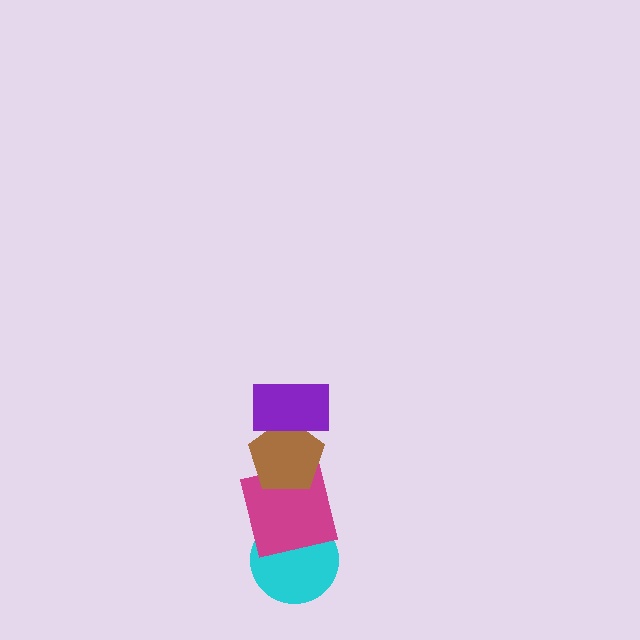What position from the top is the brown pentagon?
The brown pentagon is 2nd from the top.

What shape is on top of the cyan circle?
The magenta square is on top of the cyan circle.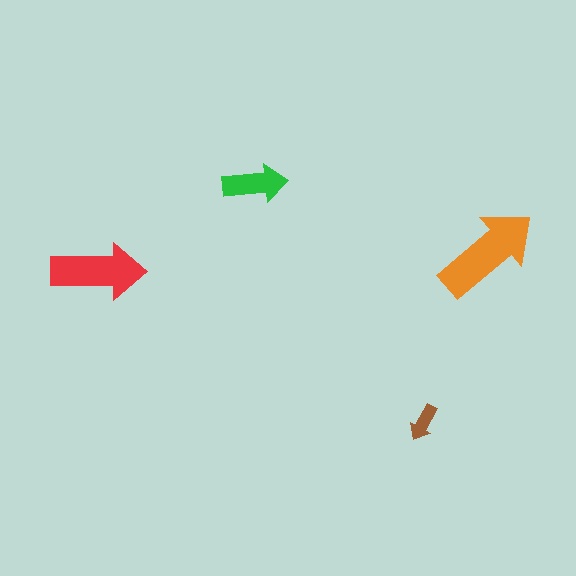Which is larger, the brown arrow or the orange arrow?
The orange one.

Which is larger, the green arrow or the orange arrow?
The orange one.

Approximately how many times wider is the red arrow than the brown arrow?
About 2.5 times wider.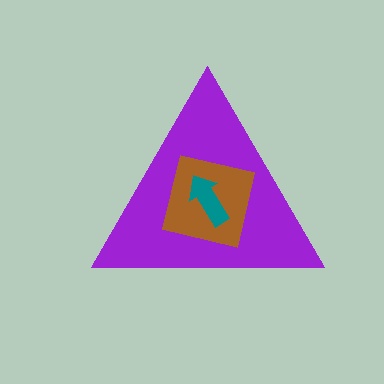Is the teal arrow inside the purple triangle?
Yes.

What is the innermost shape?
The teal arrow.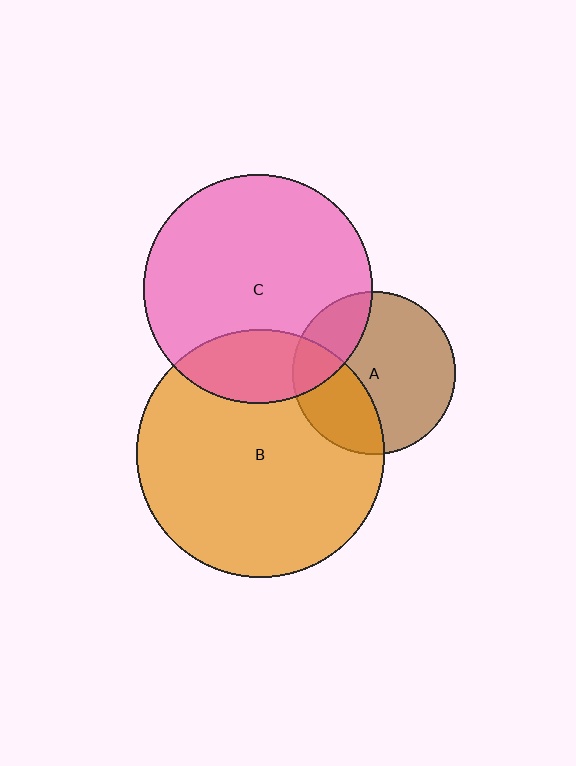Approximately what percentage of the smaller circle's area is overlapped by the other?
Approximately 30%.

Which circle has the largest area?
Circle B (orange).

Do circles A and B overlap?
Yes.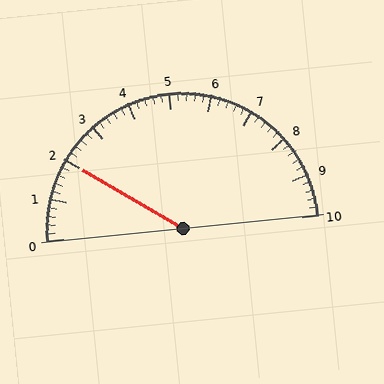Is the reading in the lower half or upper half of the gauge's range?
The reading is in the lower half of the range (0 to 10).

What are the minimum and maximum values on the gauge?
The gauge ranges from 0 to 10.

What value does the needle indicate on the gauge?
The needle indicates approximately 2.0.